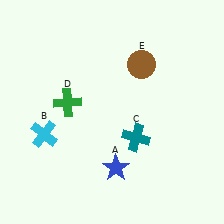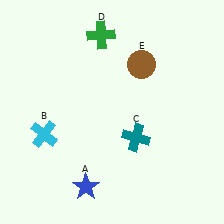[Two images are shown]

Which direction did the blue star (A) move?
The blue star (A) moved left.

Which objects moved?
The objects that moved are: the blue star (A), the green cross (D).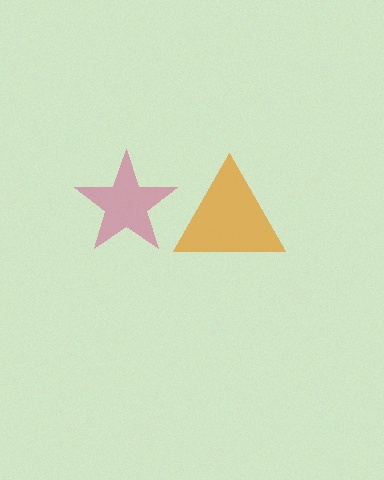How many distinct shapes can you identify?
There are 2 distinct shapes: a magenta star, an orange triangle.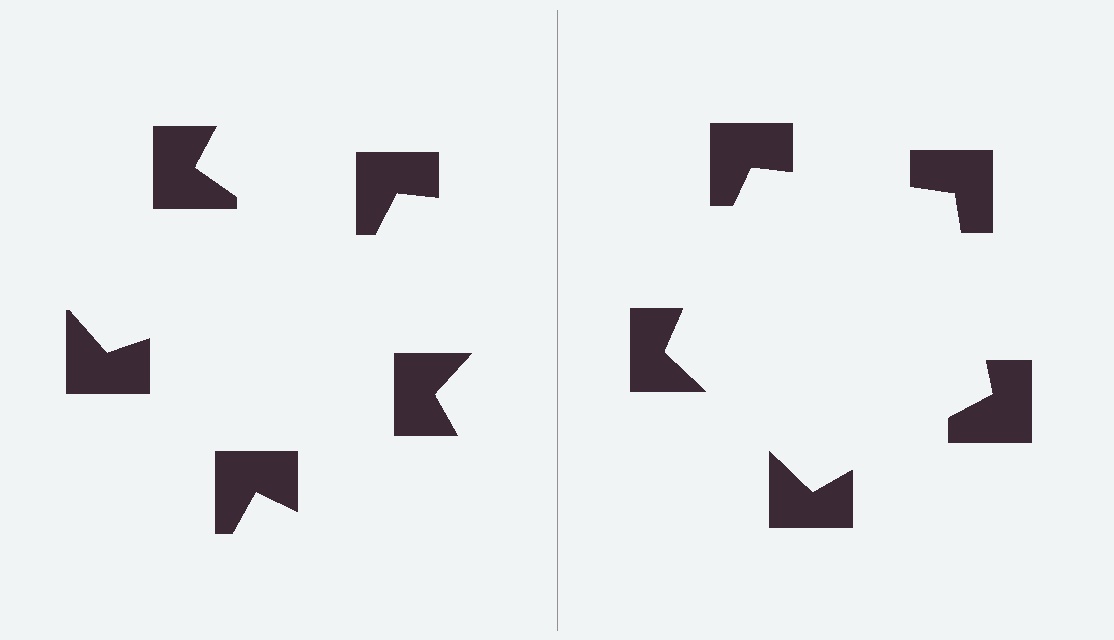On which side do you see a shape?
An illusory pentagon appears on the right side. On the left side the wedge cuts are rotated, so no coherent shape forms.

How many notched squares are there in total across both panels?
10 — 5 on each side.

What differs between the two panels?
The notched squares are positioned identically on both sides; only the wedge orientations differ. On the right they align to a pentagon; on the left they are misaligned.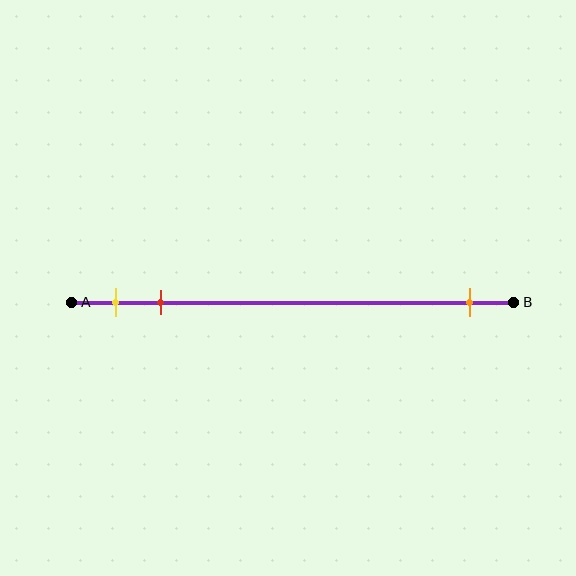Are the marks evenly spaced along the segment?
No, the marks are not evenly spaced.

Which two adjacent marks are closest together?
The yellow and red marks are the closest adjacent pair.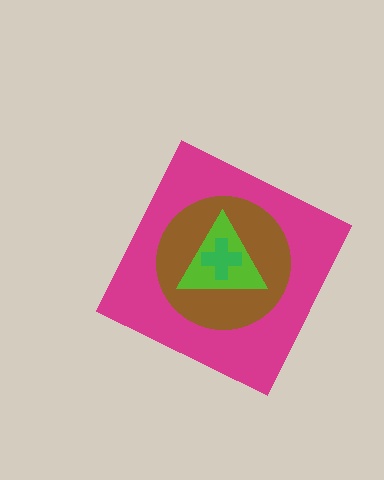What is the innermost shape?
The green cross.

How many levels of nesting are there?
4.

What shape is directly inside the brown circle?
The lime triangle.